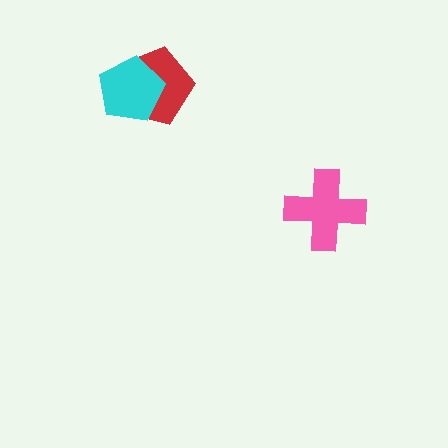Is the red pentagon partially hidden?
Yes, it is partially covered by another shape.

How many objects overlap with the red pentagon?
1 object overlaps with the red pentagon.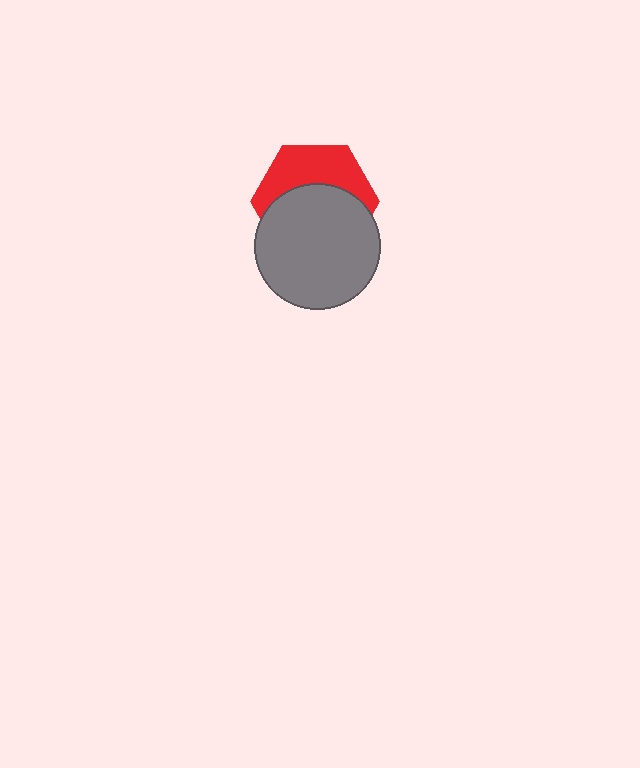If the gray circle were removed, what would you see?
You would see the complete red hexagon.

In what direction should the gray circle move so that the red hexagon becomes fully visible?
The gray circle should move down. That is the shortest direction to clear the overlap and leave the red hexagon fully visible.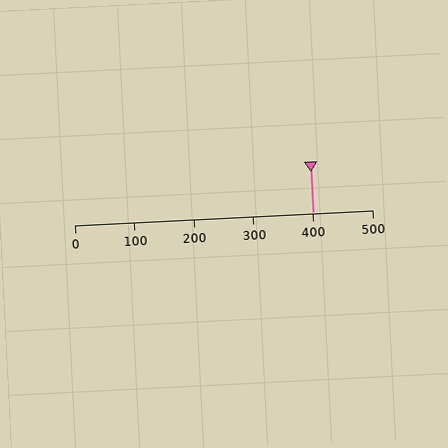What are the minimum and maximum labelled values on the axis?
The axis runs from 0 to 500.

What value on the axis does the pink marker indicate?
The marker indicates approximately 400.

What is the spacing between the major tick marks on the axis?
The major ticks are spaced 100 apart.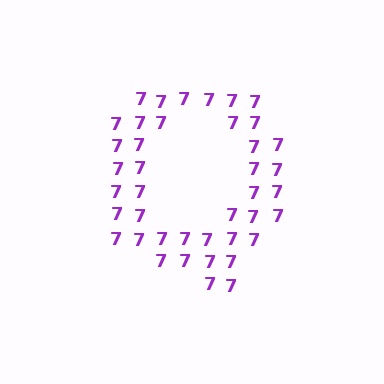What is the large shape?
The large shape is the letter Q.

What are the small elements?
The small elements are digit 7's.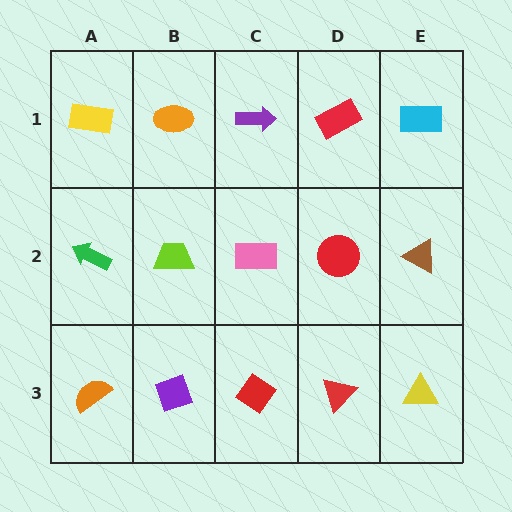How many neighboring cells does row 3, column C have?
3.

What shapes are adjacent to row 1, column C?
A pink rectangle (row 2, column C), an orange ellipse (row 1, column B), a red rectangle (row 1, column D).